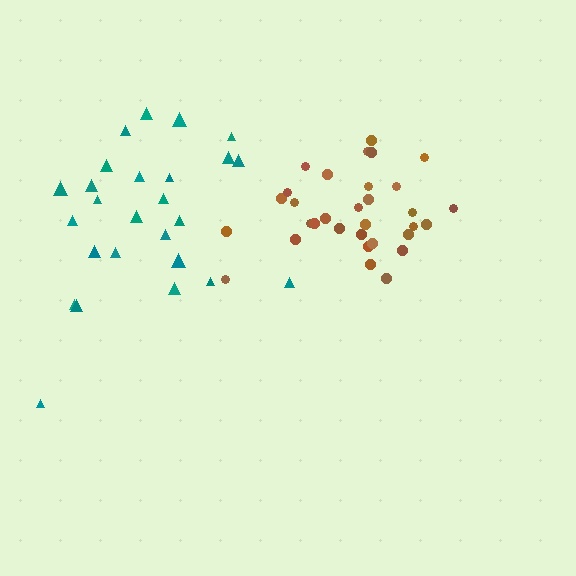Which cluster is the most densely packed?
Brown.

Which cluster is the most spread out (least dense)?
Teal.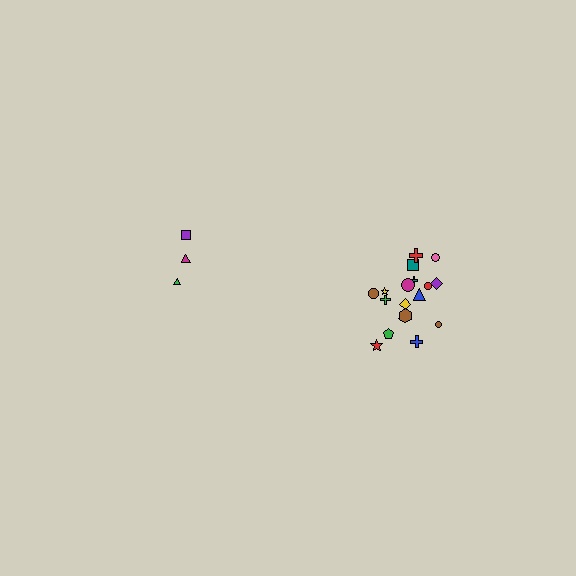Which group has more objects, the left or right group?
The right group.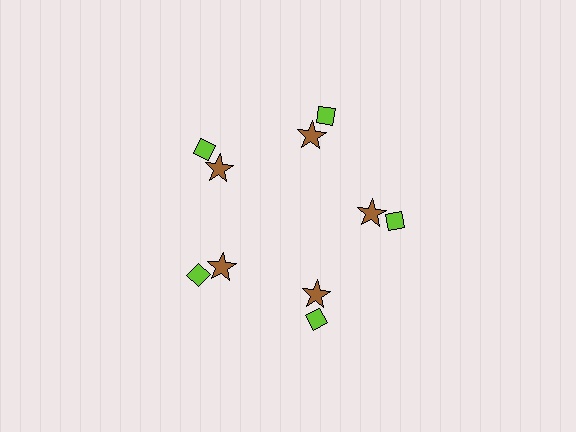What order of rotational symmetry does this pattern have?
This pattern has 5-fold rotational symmetry.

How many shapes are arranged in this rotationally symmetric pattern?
There are 10 shapes, arranged in 5 groups of 2.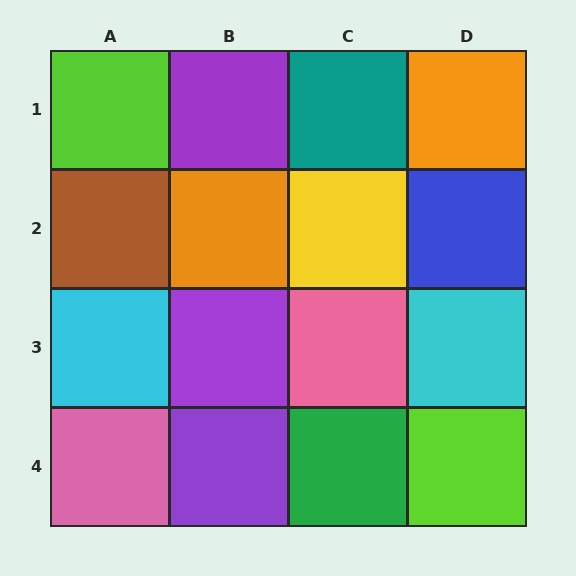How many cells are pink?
2 cells are pink.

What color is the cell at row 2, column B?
Orange.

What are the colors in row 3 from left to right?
Cyan, purple, pink, cyan.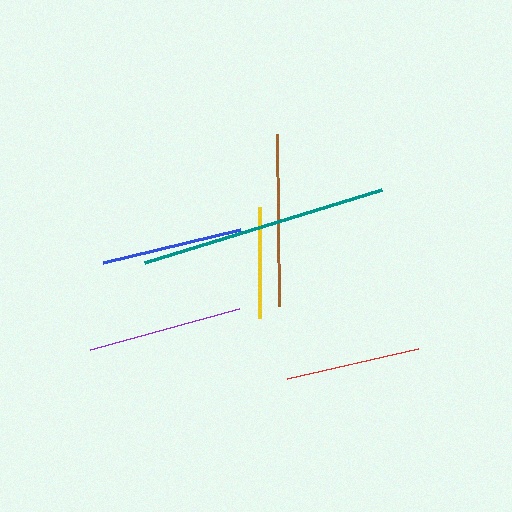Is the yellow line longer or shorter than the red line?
The red line is longer than the yellow line.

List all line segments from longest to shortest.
From longest to shortest: teal, brown, purple, blue, red, yellow.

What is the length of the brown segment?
The brown segment is approximately 172 pixels long.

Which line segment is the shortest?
The yellow line is the shortest at approximately 111 pixels.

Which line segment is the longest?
The teal line is the longest at approximately 247 pixels.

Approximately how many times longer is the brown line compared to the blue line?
The brown line is approximately 1.2 times the length of the blue line.